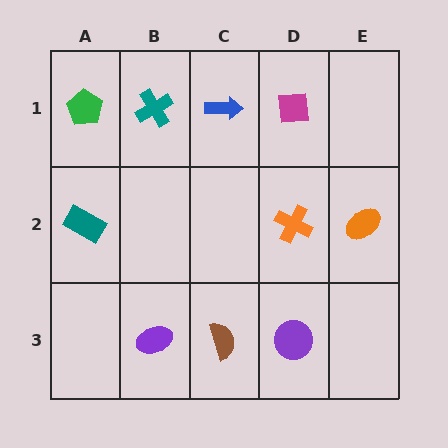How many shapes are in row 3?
3 shapes.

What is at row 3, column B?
A purple ellipse.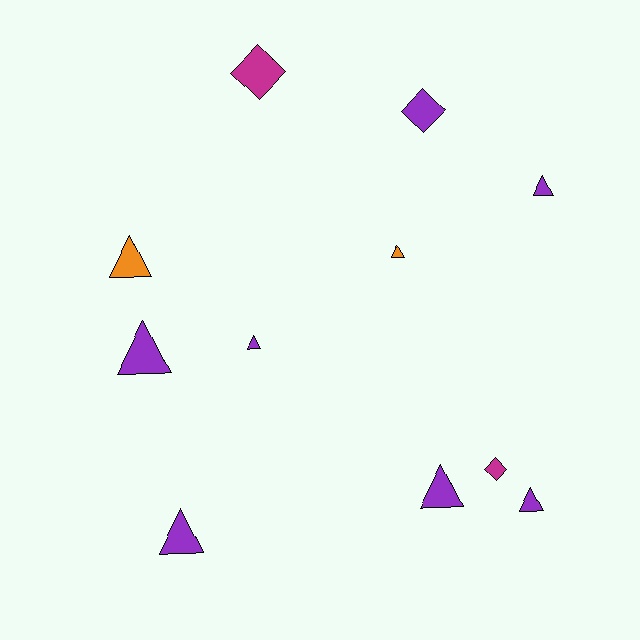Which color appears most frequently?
Purple, with 7 objects.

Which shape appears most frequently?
Triangle, with 8 objects.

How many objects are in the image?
There are 11 objects.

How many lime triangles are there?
There are no lime triangles.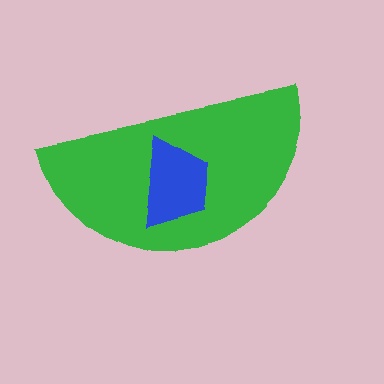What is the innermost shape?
The blue trapezoid.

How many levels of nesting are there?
2.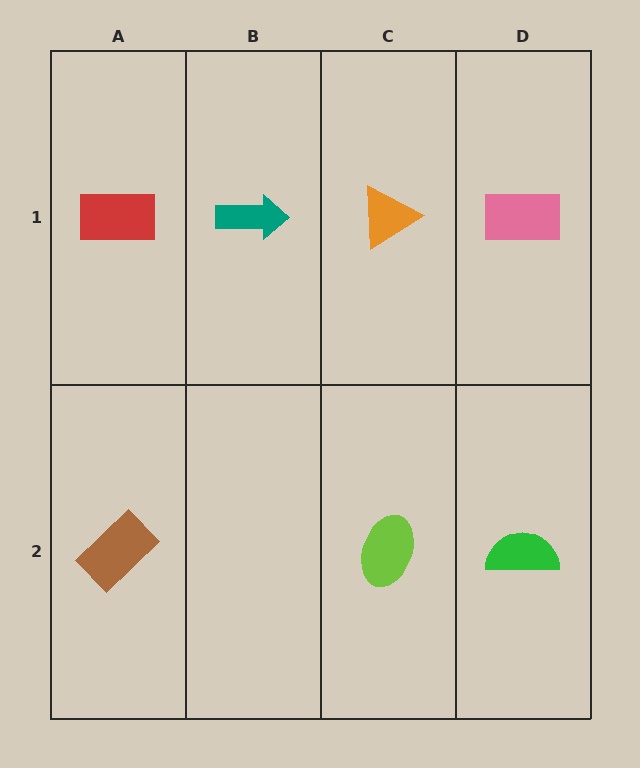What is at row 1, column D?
A pink rectangle.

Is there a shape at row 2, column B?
No, that cell is empty.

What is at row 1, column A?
A red rectangle.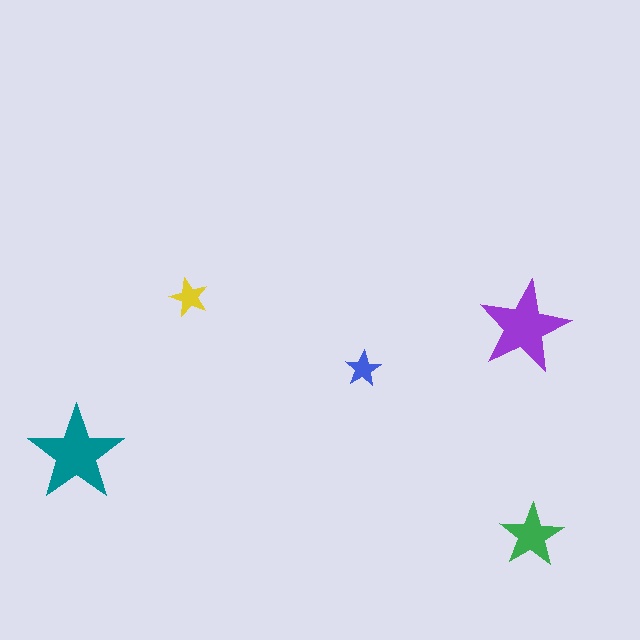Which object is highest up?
The yellow star is topmost.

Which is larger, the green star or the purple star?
The purple one.